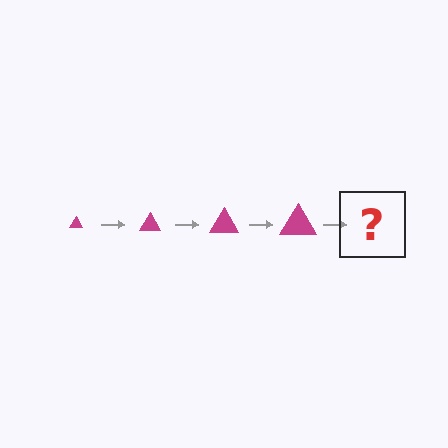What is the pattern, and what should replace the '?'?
The pattern is that the triangle gets progressively larger each step. The '?' should be a magenta triangle, larger than the previous one.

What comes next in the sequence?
The next element should be a magenta triangle, larger than the previous one.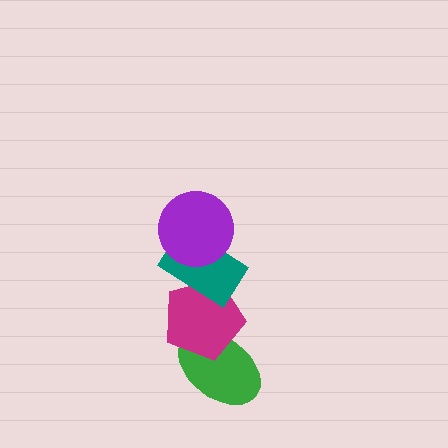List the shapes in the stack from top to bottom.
From top to bottom: the purple circle, the teal rectangle, the magenta pentagon, the green ellipse.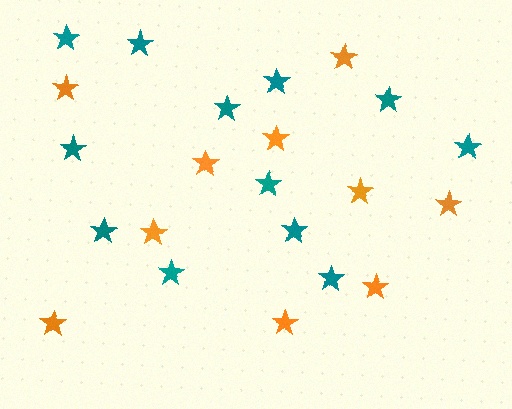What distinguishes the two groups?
There are 2 groups: one group of orange stars (10) and one group of teal stars (12).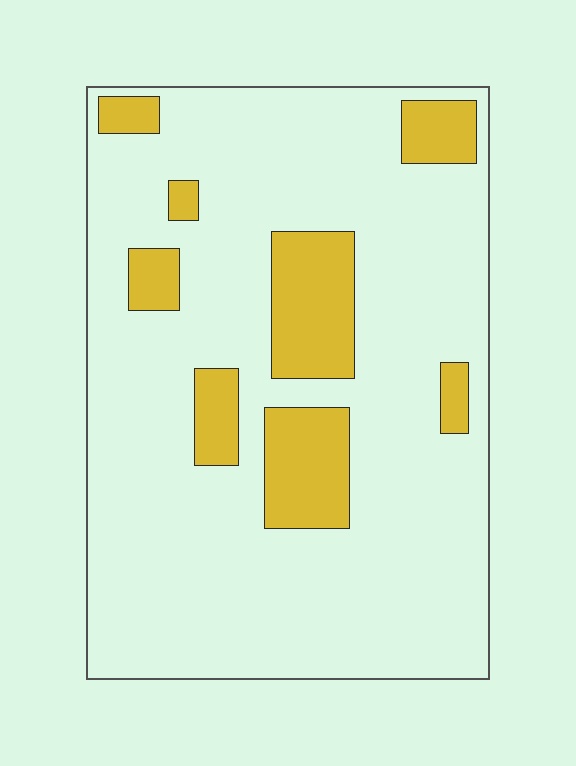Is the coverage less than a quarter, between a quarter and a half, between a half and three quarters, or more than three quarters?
Less than a quarter.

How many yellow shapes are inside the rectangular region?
8.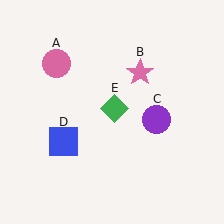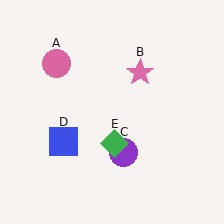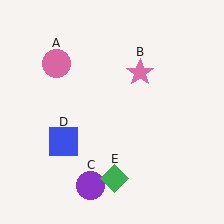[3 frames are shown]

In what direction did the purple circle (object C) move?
The purple circle (object C) moved down and to the left.